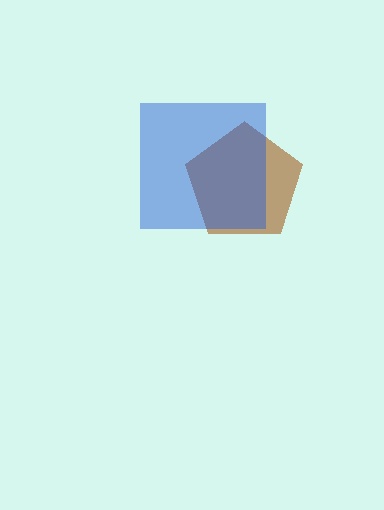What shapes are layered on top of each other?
The layered shapes are: a brown pentagon, a blue square.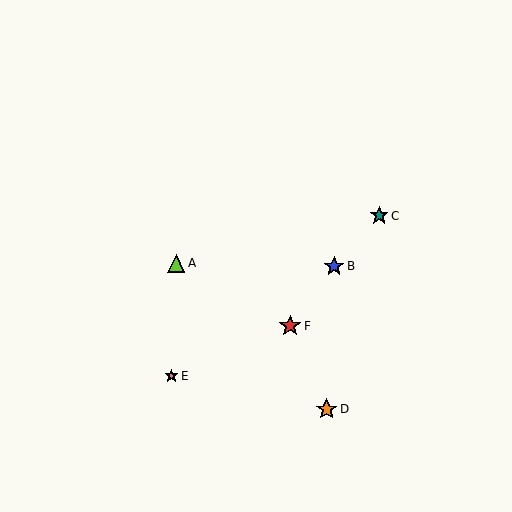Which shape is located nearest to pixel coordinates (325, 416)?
The orange star (labeled D) at (327, 409) is nearest to that location.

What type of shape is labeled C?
Shape C is a teal star.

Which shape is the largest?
The red star (labeled F) is the largest.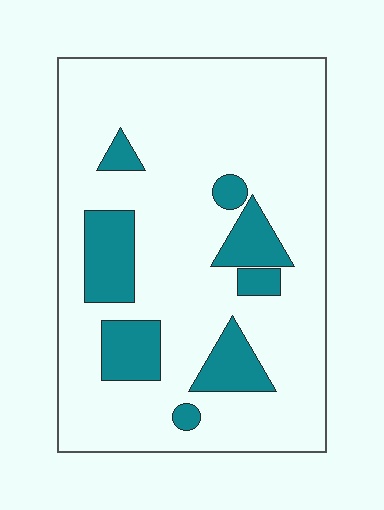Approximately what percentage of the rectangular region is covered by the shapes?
Approximately 20%.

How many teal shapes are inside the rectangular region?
8.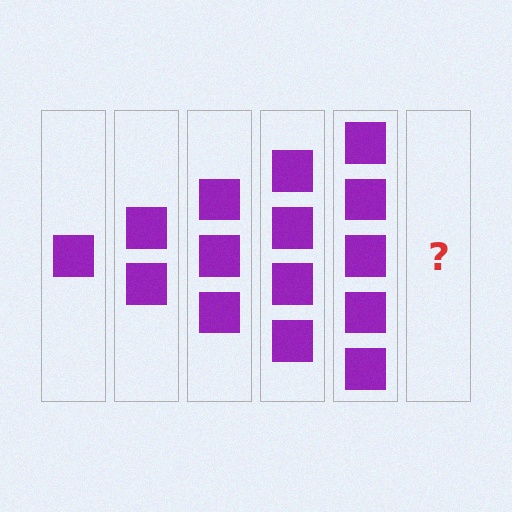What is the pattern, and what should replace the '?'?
The pattern is that each step adds one more square. The '?' should be 6 squares.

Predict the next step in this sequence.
The next step is 6 squares.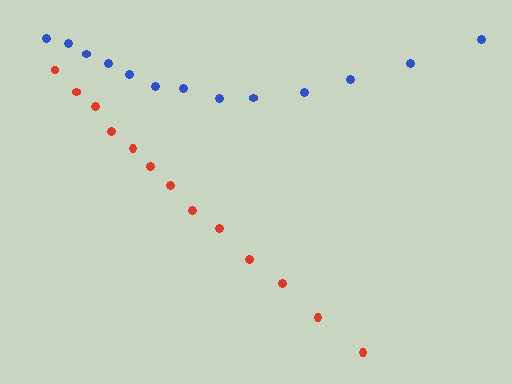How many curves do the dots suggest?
There are 2 distinct paths.